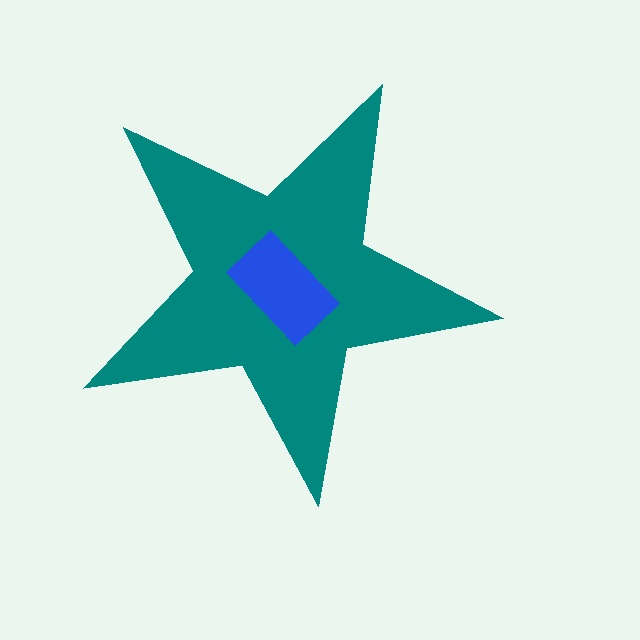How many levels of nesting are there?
2.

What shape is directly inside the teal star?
The blue rectangle.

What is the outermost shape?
The teal star.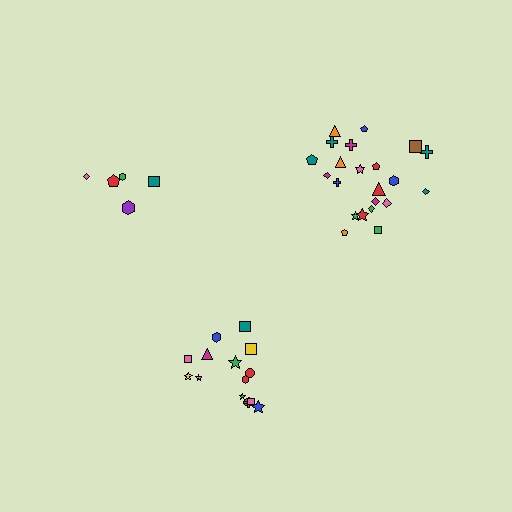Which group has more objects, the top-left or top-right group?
The top-right group.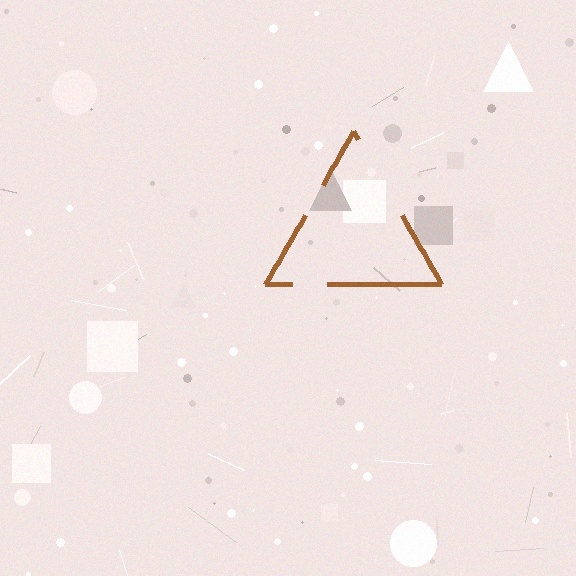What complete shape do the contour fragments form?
The contour fragments form a triangle.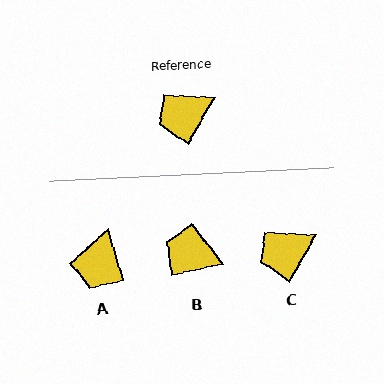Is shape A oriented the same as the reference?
No, it is off by about 45 degrees.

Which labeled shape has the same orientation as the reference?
C.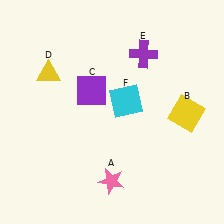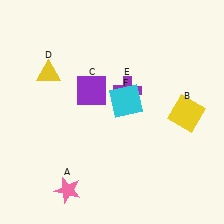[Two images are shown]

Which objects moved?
The objects that moved are: the pink star (A), the purple cross (E).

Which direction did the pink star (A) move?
The pink star (A) moved left.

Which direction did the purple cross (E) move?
The purple cross (E) moved down.